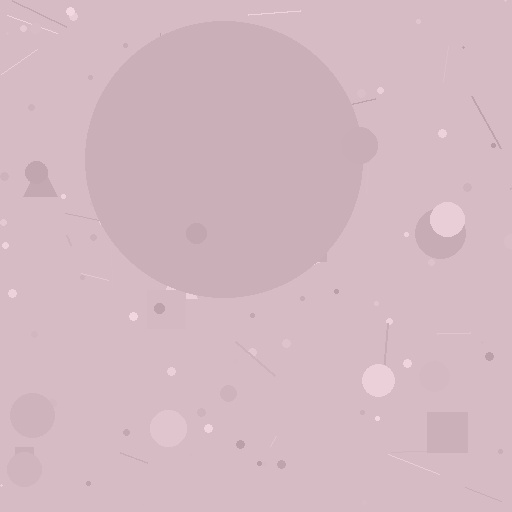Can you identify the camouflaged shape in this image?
The camouflaged shape is a circle.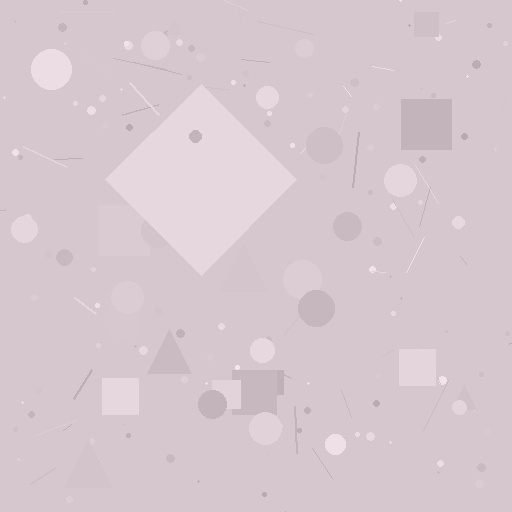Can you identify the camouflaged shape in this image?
The camouflaged shape is a diamond.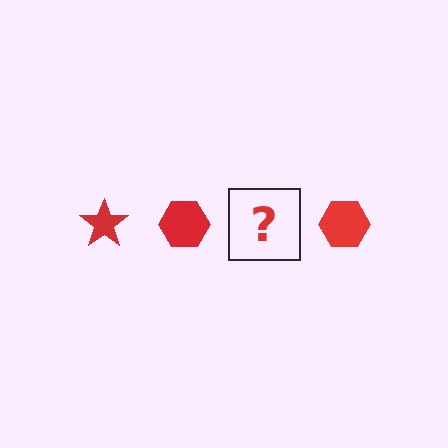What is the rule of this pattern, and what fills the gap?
The rule is that the pattern cycles through star, hexagon shapes in red. The gap should be filled with a red star.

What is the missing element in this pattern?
The missing element is a red star.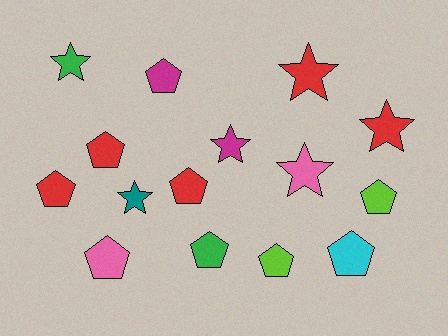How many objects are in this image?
There are 15 objects.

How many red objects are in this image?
There are 5 red objects.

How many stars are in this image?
There are 6 stars.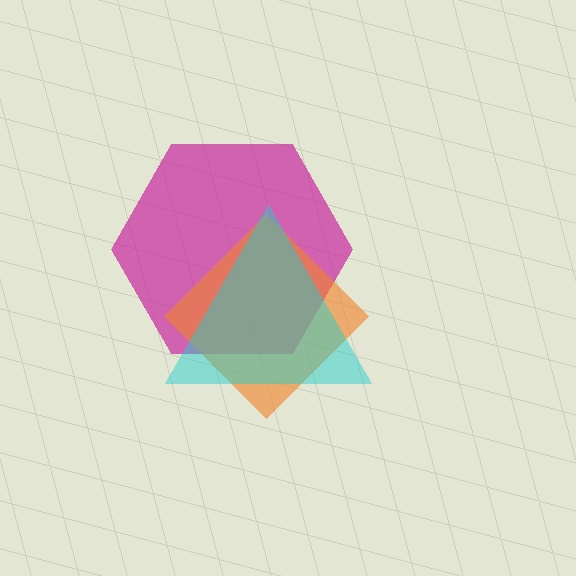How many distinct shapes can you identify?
There are 3 distinct shapes: a magenta hexagon, an orange diamond, a cyan triangle.